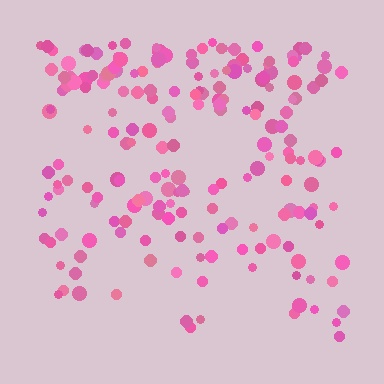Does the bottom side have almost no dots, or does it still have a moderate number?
Still a moderate number, just noticeably fewer than the top.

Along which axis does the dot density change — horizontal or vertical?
Vertical.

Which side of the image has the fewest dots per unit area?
The bottom.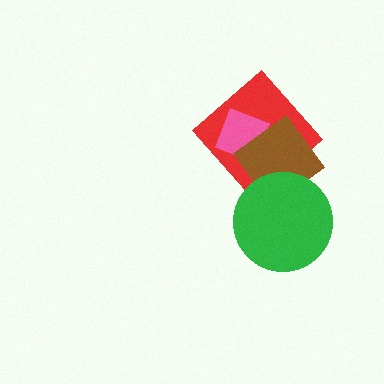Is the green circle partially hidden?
No, no other shape covers it.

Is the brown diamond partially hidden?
Yes, it is partially covered by another shape.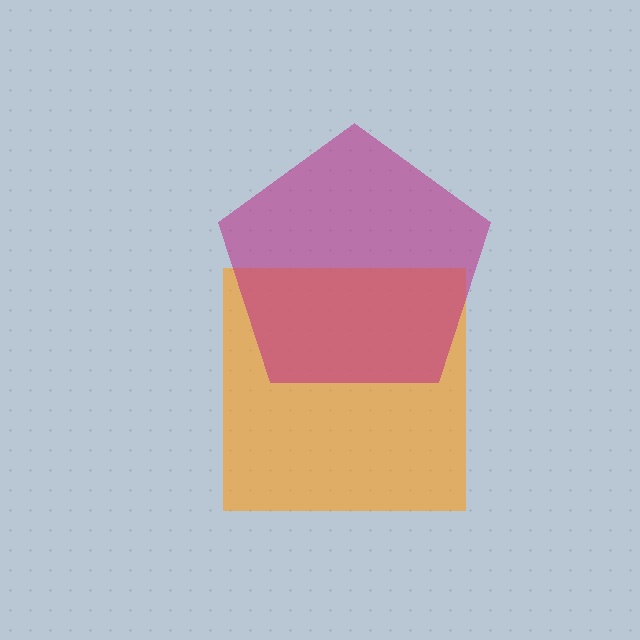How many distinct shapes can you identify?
There are 2 distinct shapes: an orange square, a magenta pentagon.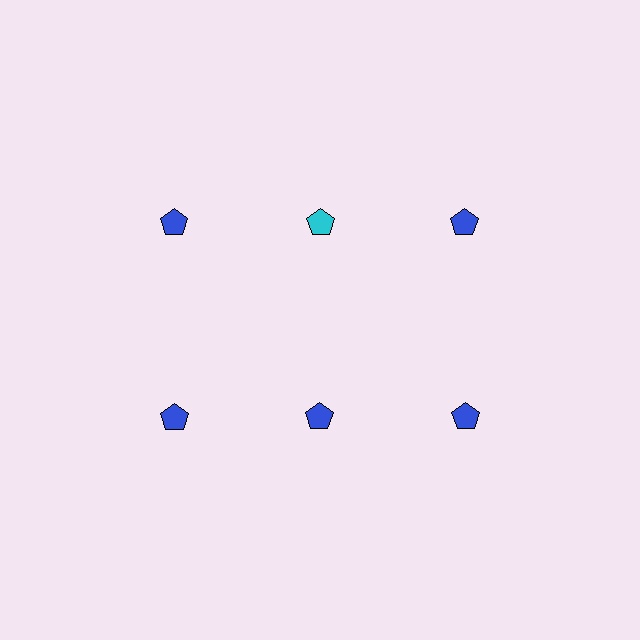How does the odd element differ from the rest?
It has a different color: cyan instead of blue.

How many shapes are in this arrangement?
There are 6 shapes arranged in a grid pattern.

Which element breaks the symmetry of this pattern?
The cyan pentagon in the top row, second from left column breaks the symmetry. All other shapes are blue pentagons.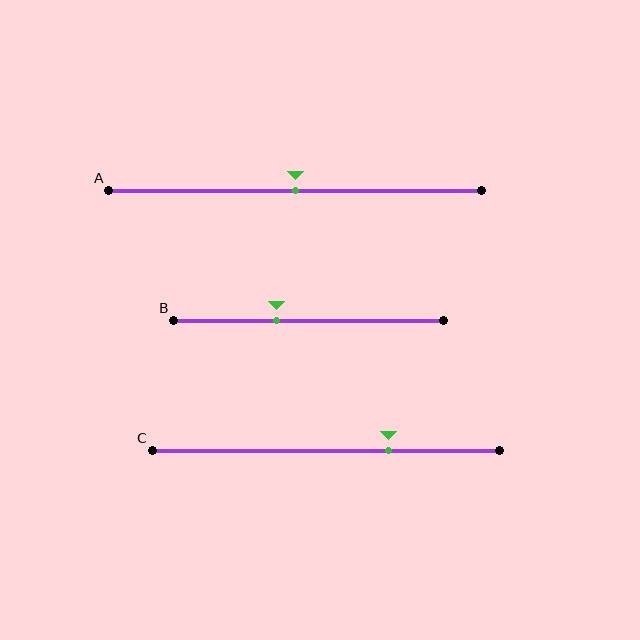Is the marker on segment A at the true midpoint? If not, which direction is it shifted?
Yes, the marker on segment A is at the true midpoint.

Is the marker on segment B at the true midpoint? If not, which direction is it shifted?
No, the marker on segment B is shifted to the left by about 12% of the segment length.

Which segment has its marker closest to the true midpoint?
Segment A has its marker closest to the true midpoint.